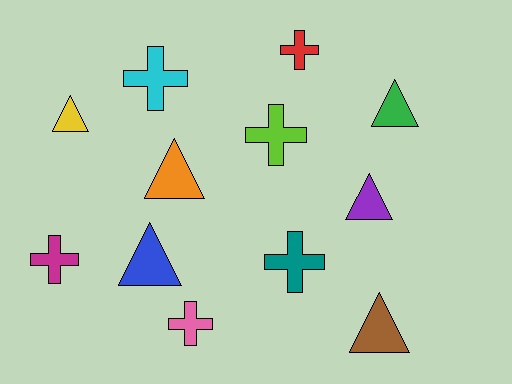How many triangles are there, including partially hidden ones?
There are 6 triangles.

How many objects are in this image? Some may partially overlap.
There are 12 objects.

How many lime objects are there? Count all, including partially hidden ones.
There is 1 lime object.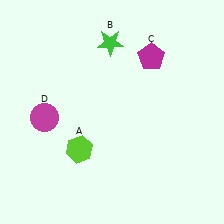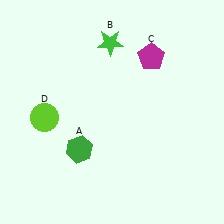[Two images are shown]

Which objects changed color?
A changed from lime to green. D changed from magenta to lime.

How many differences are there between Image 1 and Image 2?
There are 2 differences between the two images.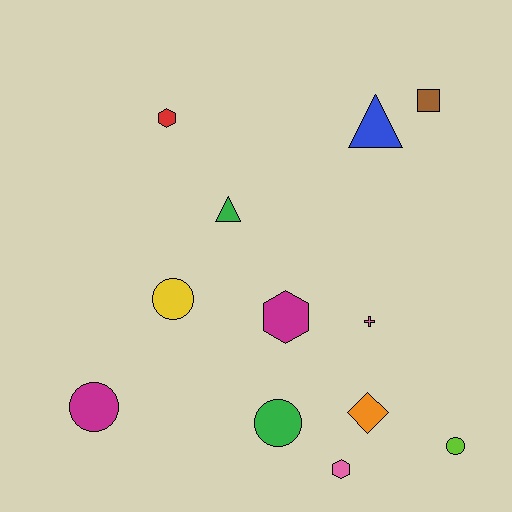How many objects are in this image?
There are 12 objects.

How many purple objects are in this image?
There are no purple objects.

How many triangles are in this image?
There are 2 triangles.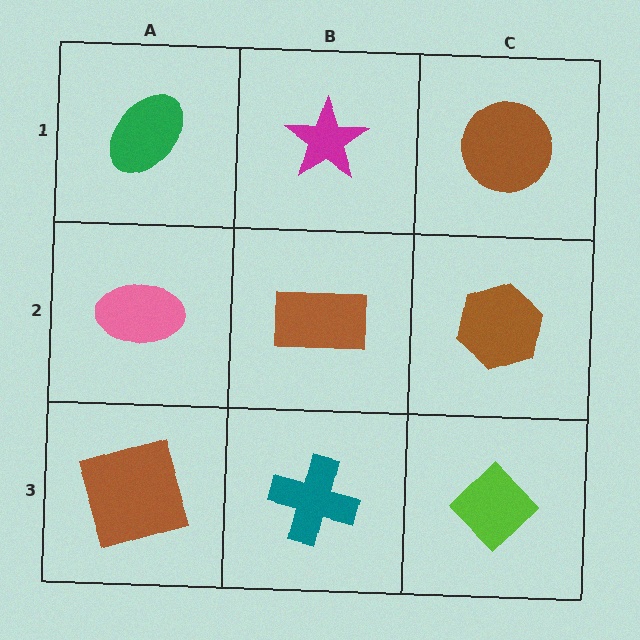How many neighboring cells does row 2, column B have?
4.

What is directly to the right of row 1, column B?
A brown circle.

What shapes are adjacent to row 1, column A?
A pink ellipse (row 2, column A), a magenta star (row 1, column B).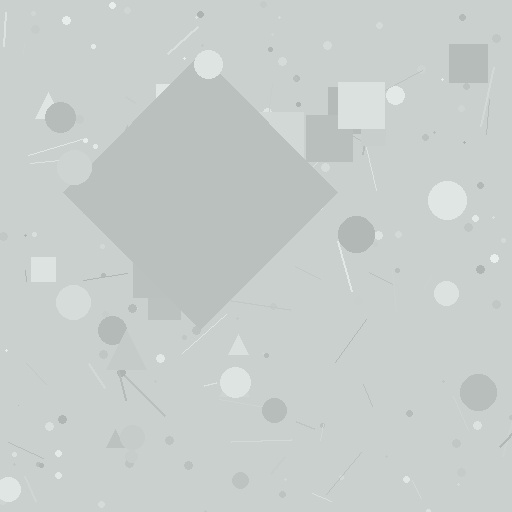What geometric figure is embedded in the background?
A diamond is embedded in the background.